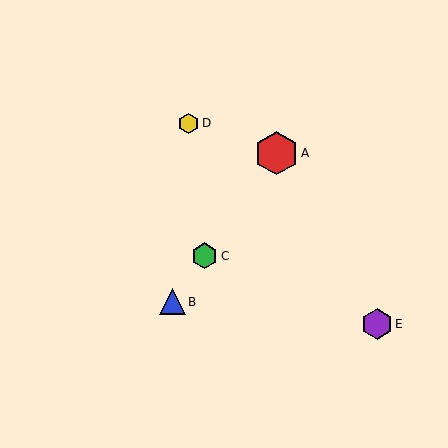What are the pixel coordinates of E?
Object E is at (377, 324).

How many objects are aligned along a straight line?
3 objects (A, B, C) are aligned along a straight line.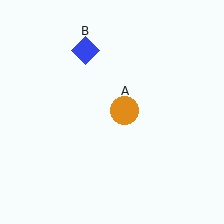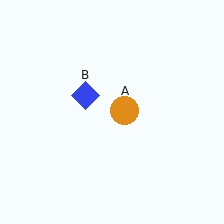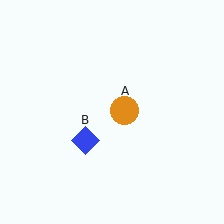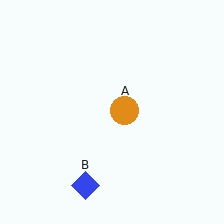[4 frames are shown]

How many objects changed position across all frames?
1 object changed position: blue diamond (object B).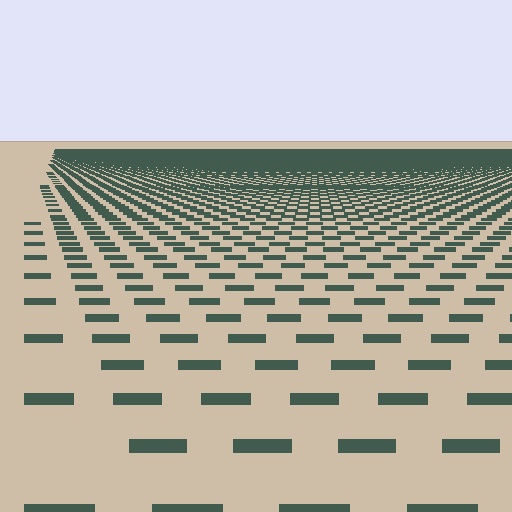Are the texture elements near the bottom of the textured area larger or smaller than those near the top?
Larger. Near the bottom, elements are closer to the viewer and appear at a bigger on-screen size.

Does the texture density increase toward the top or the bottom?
Density increases toward the top.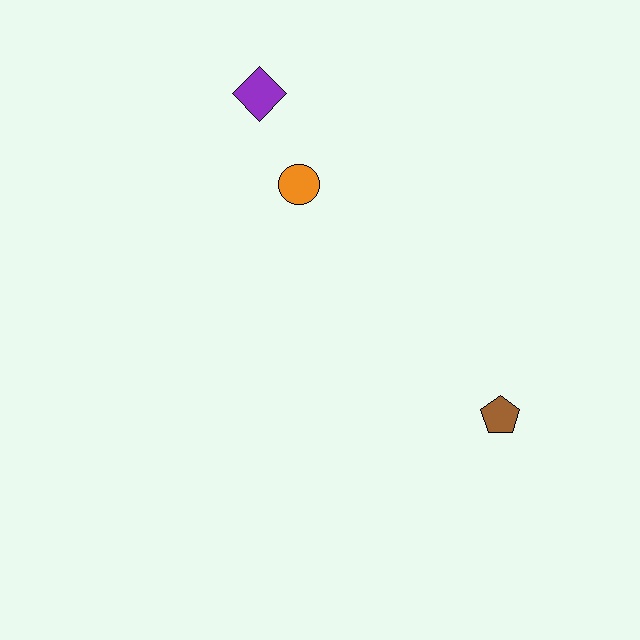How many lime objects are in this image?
There are no lime objects.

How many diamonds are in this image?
There is 1 diamond.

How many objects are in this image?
There are 3 objects.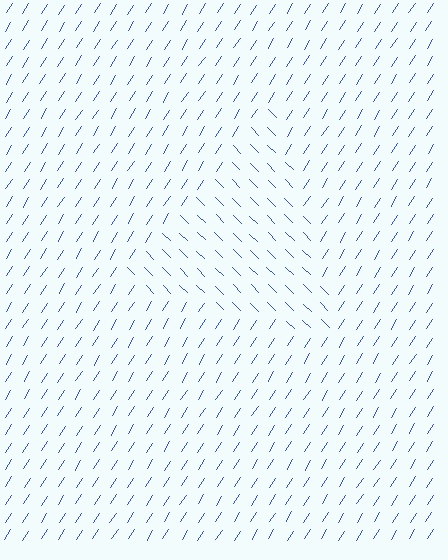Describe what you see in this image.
The image is filled with small blue line segments. A triangle region in the image has lines oriented differently from the surrounding lines, creating a visible texture boundary.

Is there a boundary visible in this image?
Yes, there is a texture boundary formed by a change in line orientation.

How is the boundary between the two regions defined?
The boundary is defined purely by a change in line orientation (approximately 77 degrees difference). All lines are the same color and thickness.